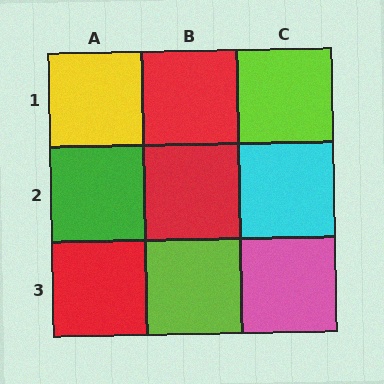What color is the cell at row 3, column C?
Pink.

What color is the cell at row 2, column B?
Red.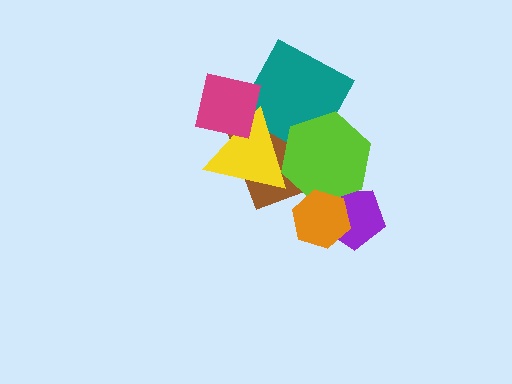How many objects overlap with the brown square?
4 objects overlap with the brown square.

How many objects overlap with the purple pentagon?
2 objects overlap with the purple pentagon.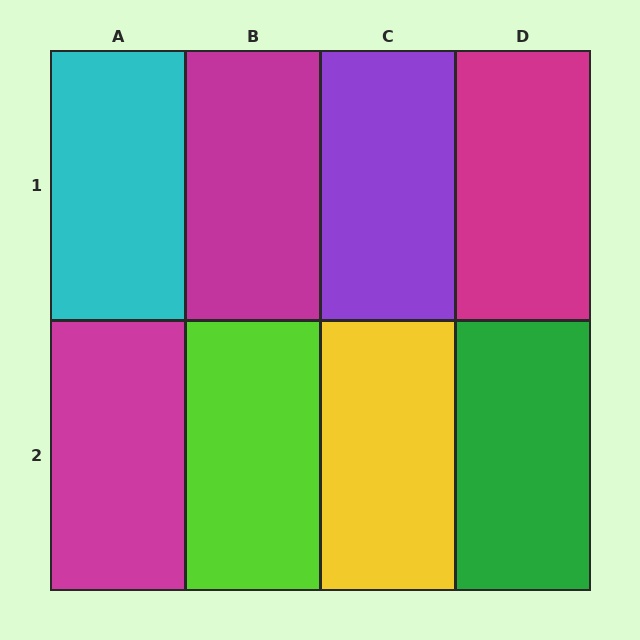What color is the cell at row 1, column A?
Cyan.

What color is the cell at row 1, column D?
Magenta.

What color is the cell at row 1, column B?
Magenta.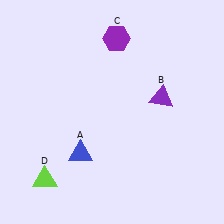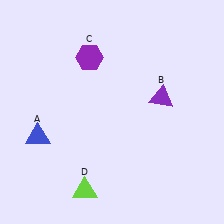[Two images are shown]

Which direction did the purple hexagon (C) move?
The purple hexagon (C) moved left.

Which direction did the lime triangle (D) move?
The lime triangle (D) moved right.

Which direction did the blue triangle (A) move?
The blue triangle (A) moved left.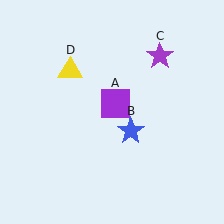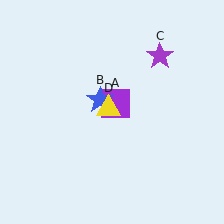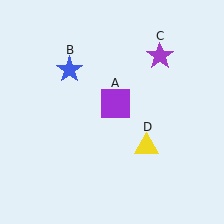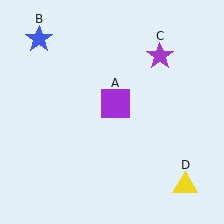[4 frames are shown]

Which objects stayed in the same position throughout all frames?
Purple square (object A) and purple star (object C) remained stationary.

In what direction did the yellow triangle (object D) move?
The yellow triangle (object D) moved down and to the right.